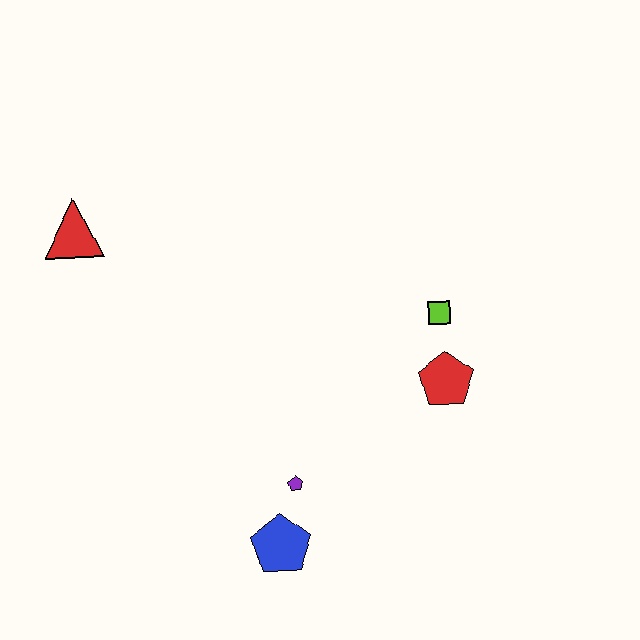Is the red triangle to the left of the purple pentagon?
Yes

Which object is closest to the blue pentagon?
The purple pentagon is closest to the blue pentagon.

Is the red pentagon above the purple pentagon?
Yes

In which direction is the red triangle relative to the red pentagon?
The red triangle is to the left of the red pentagon.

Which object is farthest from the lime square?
The red triangle is farthest from the lime square.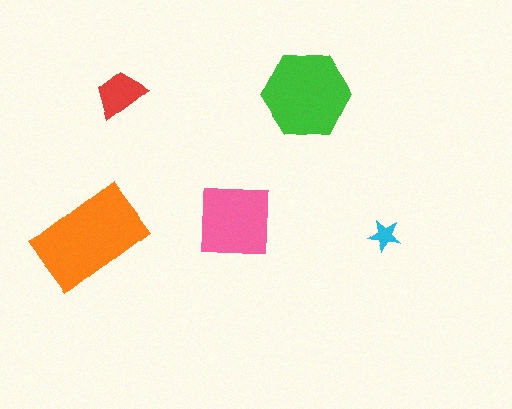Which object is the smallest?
The cyan star.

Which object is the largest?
The orange rectangle.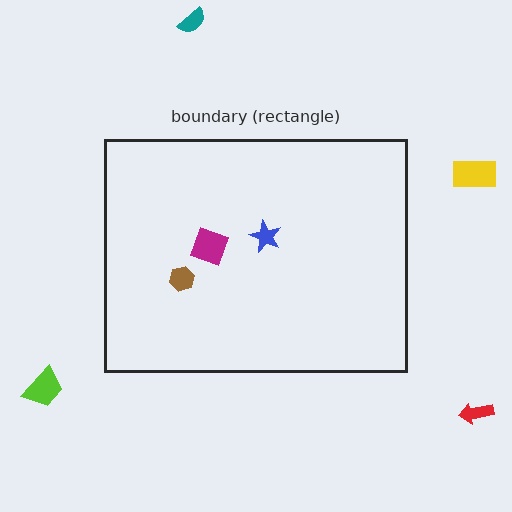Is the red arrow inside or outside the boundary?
Outside.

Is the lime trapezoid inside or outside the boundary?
Outside.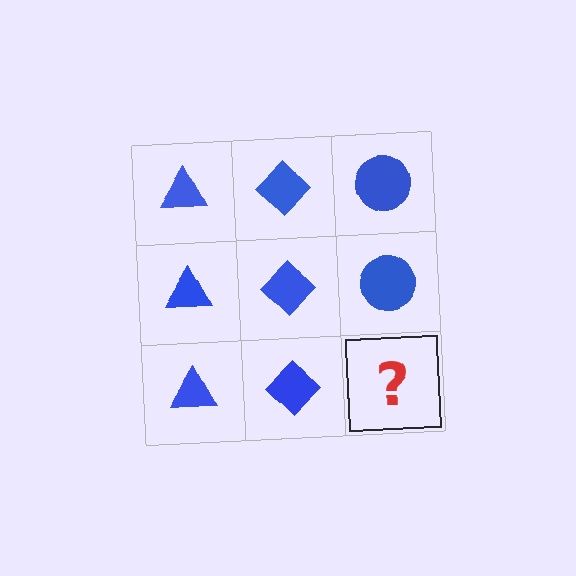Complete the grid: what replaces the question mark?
The question mark should be replaced with a blue circle.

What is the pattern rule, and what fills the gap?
The rule is that each column has a consistent shape. The gap should be filled with a blue circle.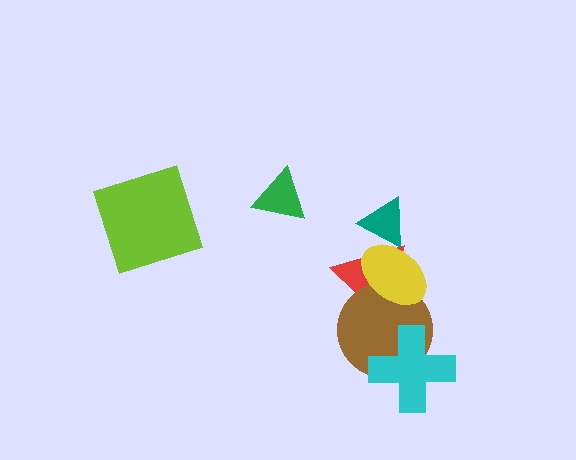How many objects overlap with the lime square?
0 objects overlap with the lime square.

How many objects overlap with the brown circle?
3 objects overlap with the brown circle.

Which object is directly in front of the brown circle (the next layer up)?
The yellow ellipse is directly in front of the brown circle.